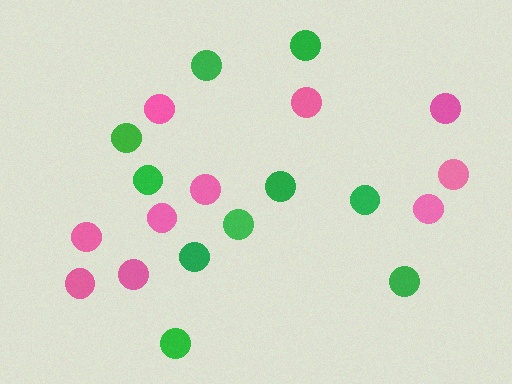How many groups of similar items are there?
There are 2 groups: one group of green circles (10) and one group of pink circles (10).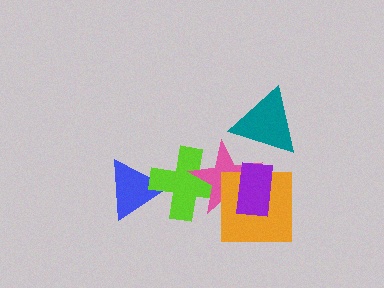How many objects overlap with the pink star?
4 objects overlap with the pink star.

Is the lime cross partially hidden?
Yes, it is partially covered by another shape.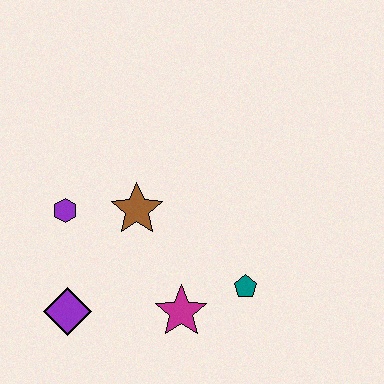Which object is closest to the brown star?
The purple hexagon is closest to the brown star.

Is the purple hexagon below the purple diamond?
No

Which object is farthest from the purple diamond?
The teal pentagon is farthest from the purple diamond.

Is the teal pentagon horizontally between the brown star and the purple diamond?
No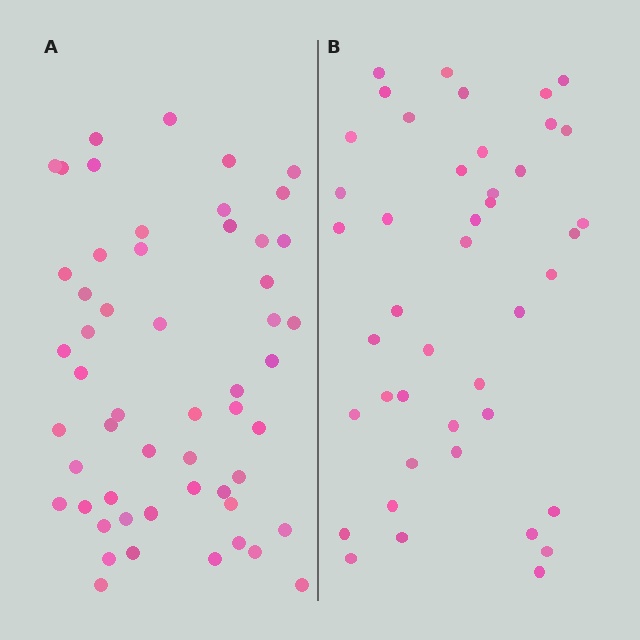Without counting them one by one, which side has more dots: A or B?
Region A (the left region) has more dots.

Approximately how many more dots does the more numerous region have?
Region A has roughly 12 or so more dots than region B.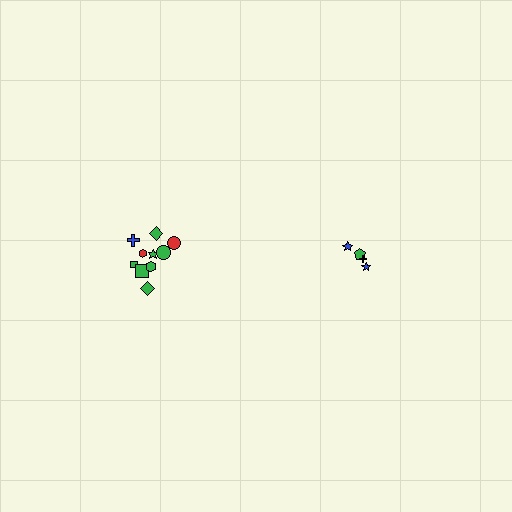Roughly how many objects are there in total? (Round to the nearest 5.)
Roughly 15 objects in total.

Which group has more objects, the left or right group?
The left group.